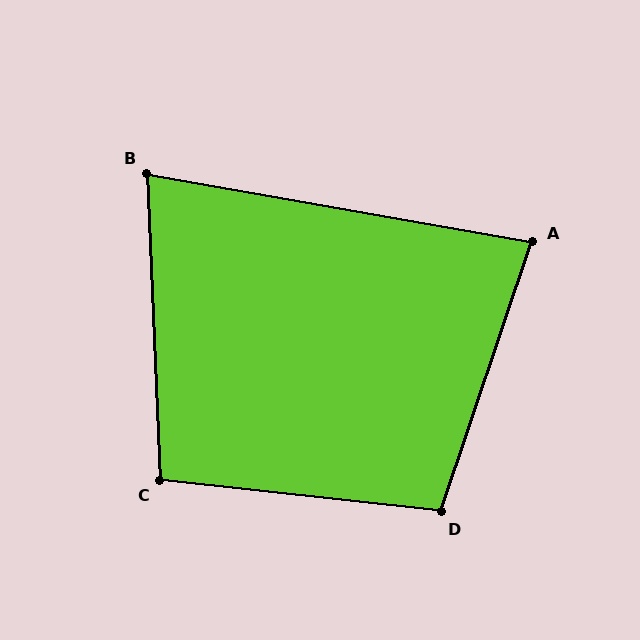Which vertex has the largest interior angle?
D, at approximately 102 degrees.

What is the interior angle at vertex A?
Approximately 81 degrees (acute).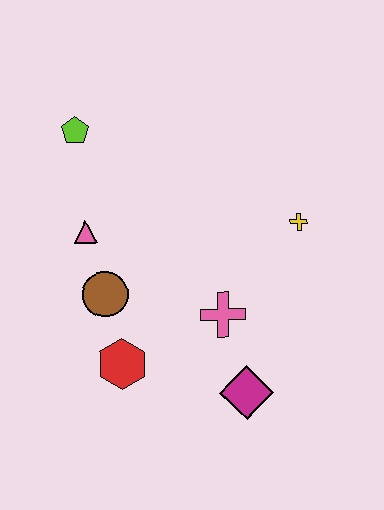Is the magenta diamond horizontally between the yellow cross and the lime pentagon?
Yes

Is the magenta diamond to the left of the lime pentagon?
No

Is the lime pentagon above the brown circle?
Yes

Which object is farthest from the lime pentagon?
The magenta diamond is farthest from the lime pentagon.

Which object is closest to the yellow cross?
The pink cross is closest to the yellow cross.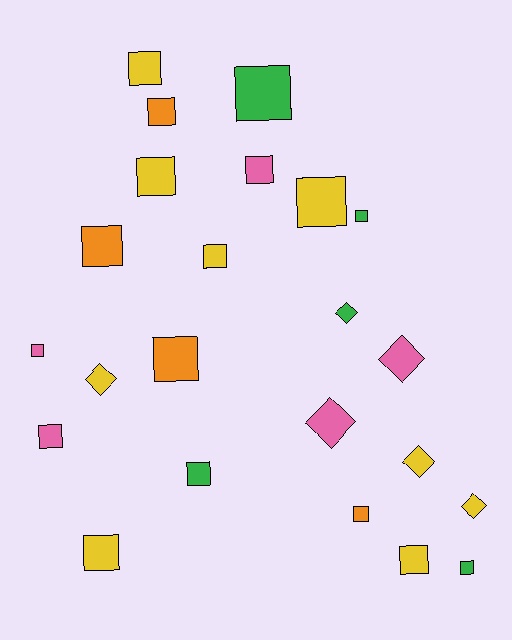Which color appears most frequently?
Yellow, with 9 objects.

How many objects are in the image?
There are 23 objects.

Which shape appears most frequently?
Square, with 17 objects.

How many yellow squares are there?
There are 6 yellow squares.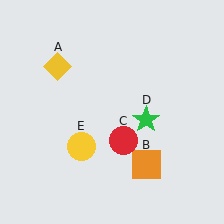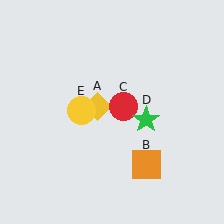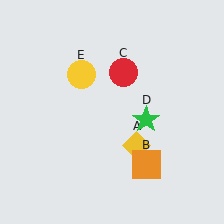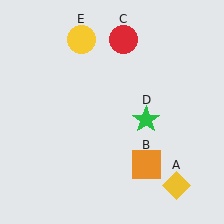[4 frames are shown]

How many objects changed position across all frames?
3 objects changed position: yellow diamond (object A), red circle (object C), yellow circle (object E).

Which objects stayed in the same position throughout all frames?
Orange square (object B) and green star (object D) remained stationary.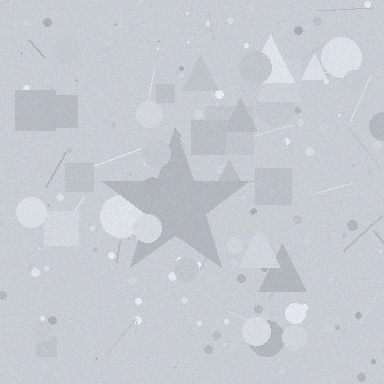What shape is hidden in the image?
A star is hidden in the image.